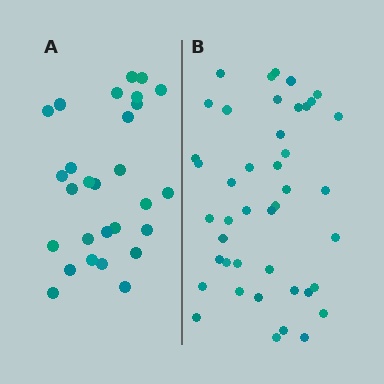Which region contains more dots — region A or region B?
Region B (the right region) has more dots.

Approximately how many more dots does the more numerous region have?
Region B has approximately 15 more dots than region A.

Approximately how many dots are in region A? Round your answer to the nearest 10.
About 30 dots. (The exact count is 28, which rounds to 30.)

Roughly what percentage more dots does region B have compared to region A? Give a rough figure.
About 55% more.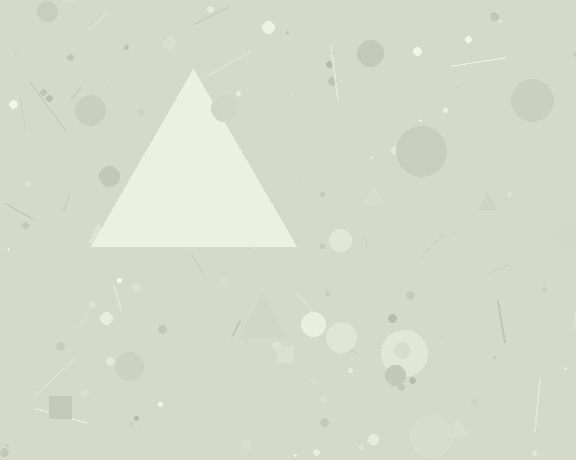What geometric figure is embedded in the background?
A triangle is embedded in the background.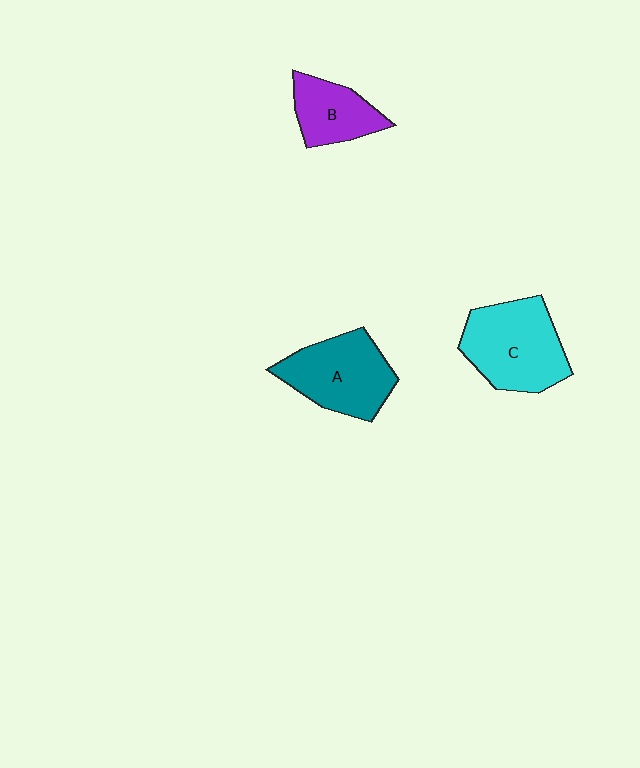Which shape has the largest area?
Shape C (cyan).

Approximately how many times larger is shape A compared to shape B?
Approximately 1.5 times.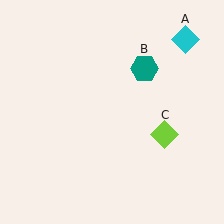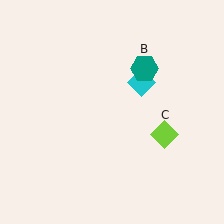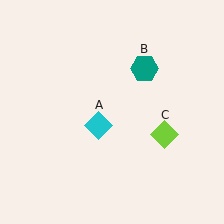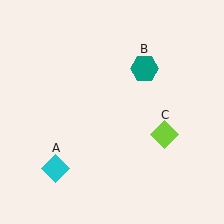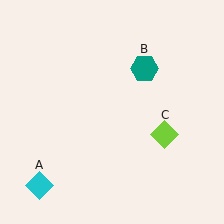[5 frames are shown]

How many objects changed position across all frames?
1 object changed position: cyan diamond (object A).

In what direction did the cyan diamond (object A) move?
The cyan diamond (object A) moved down and to the left.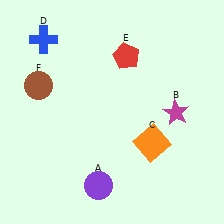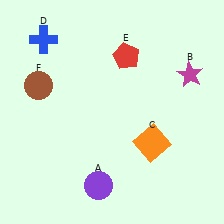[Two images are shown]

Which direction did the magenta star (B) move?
The magenta star (B) moved up.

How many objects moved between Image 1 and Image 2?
1 object moved between the two images.